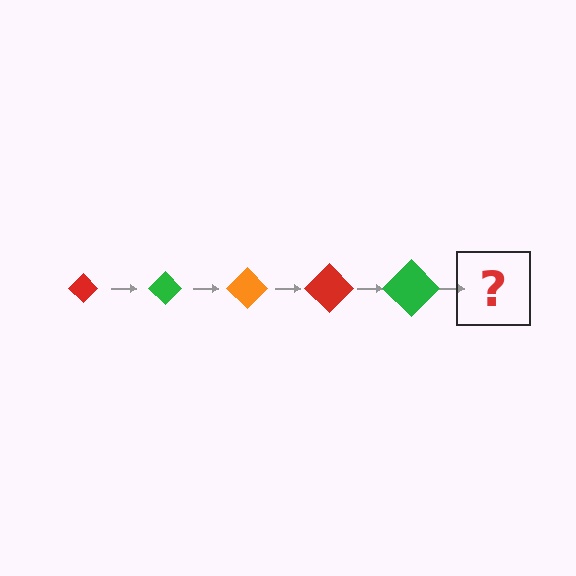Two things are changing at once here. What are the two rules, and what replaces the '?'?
The two rules are that the diamond grows larger each step and the color cycles through red, green, and orange. The '?' should be an orange diamond, larger than the previous one.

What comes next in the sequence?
The next element should be an orange diamond, larger than the previous one.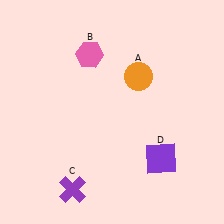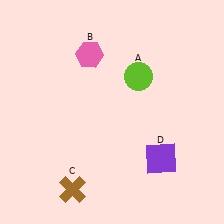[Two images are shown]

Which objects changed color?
A changed from orange to lime. C changed from purple to brown.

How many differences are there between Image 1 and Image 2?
There are 2 differences between the two images.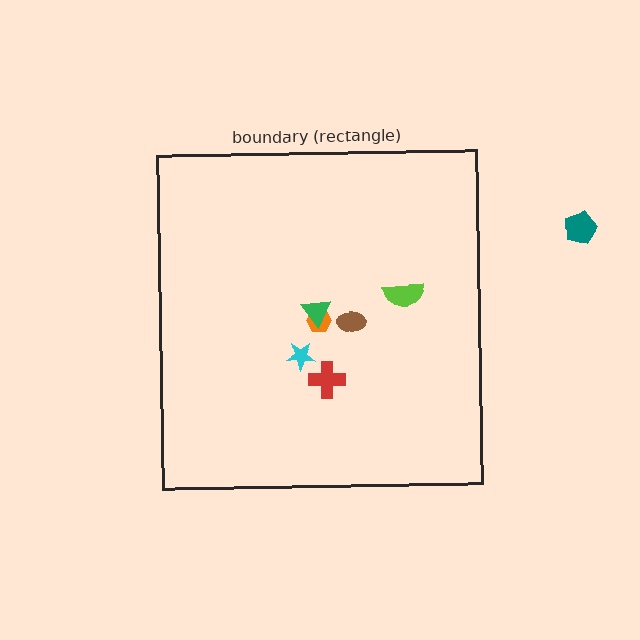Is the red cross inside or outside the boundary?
Inside.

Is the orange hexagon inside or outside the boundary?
Inside.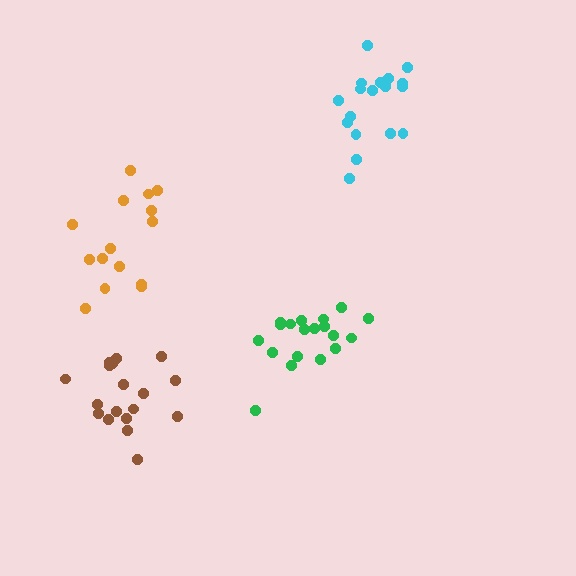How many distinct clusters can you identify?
There are 4 distinct clusters.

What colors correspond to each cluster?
The clusters are colored: orange, brown, cyan, green.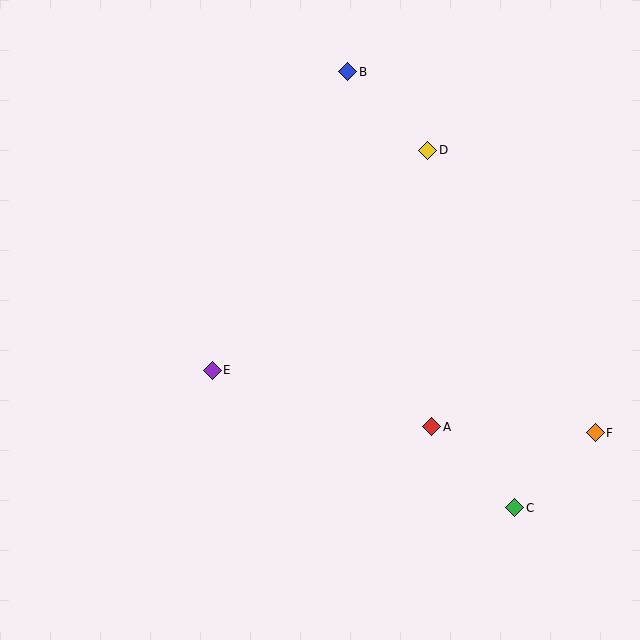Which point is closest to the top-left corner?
Point B is closest to the top-left corner.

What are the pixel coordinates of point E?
Point E is at (212, 370).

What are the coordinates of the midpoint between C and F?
The midpoint between C and F is at (555, 470).